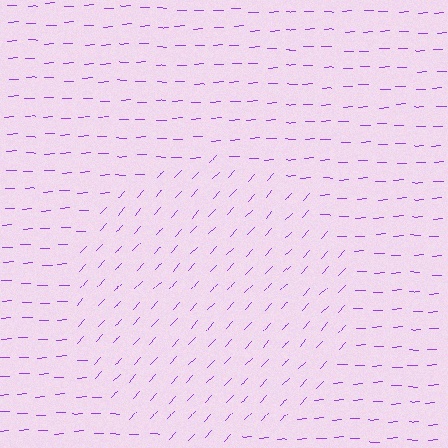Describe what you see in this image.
The image is filled with small purple line segments. A circle region in the image has lines oriented differently from the surrounding lines, creating a visible texture boundary.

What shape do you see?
I see a circle.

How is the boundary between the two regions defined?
The boundary is defined purely by a change in line orientation (approximately 45 degrees difference). All lines are the same color and thickness.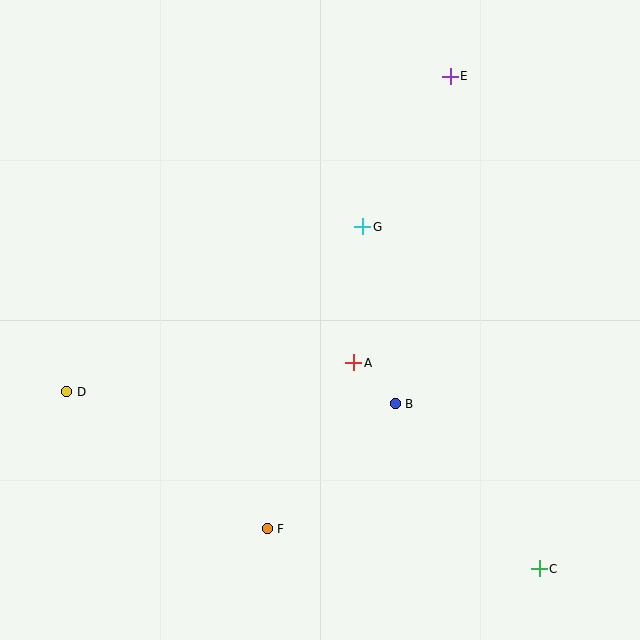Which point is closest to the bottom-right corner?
Point C is closest to the bottom-right corner.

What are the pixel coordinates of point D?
Point D is at (67, 392).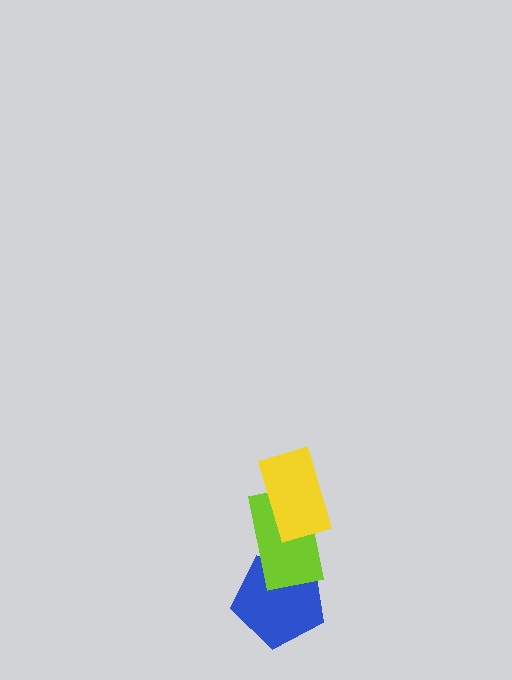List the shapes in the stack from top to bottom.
From top to bottom: the yellow rectangle, the lime rectangle, the blue pentagon.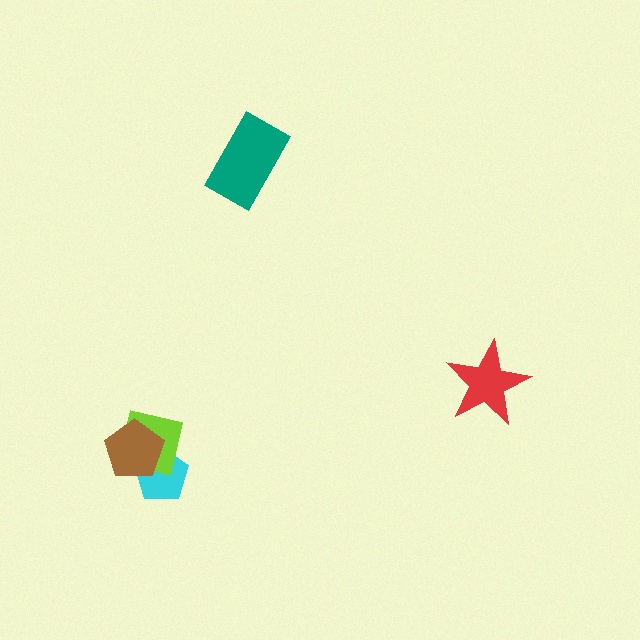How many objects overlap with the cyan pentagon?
2 objects overlap with the cyan pentagon.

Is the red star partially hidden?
No, no other shape covers it.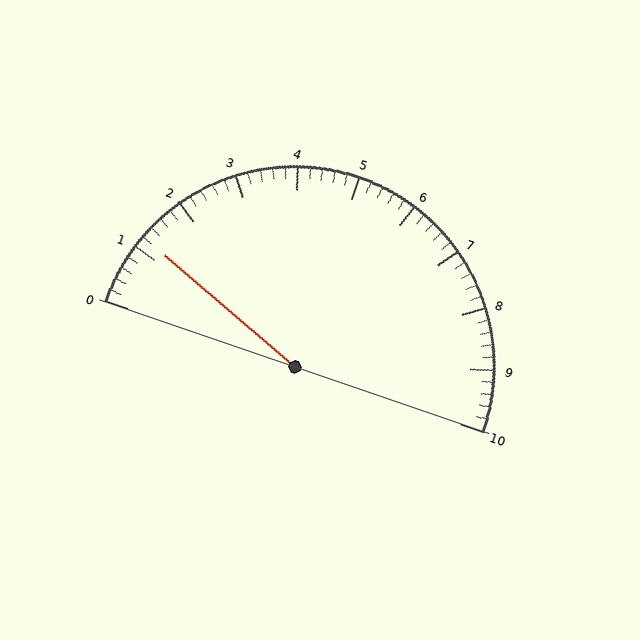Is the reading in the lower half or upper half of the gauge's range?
The reading is in the lower half of the range (0 to 10).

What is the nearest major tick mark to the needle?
The nearest major tick mark is 1.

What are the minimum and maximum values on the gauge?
The gauge ranges from 0 to 10.